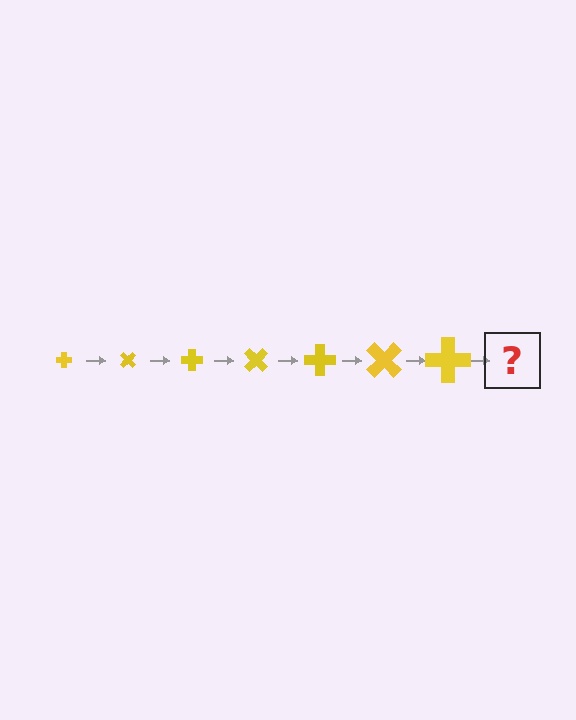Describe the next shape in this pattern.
It should be a cross, larger than the previous one and rotated 315 degrees from the start.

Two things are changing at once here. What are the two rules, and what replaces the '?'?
The two rules are that the cross grows larger each step and it rotates 45 degrees each step. The '?' should be a cross, larger than the previous one and rotated 315 degrees from the start.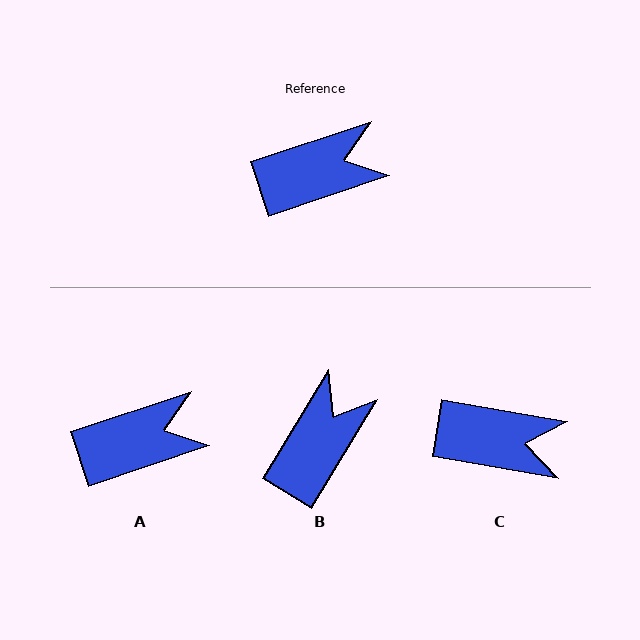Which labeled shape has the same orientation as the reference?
A.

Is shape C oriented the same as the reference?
No, it is off by about 28 degrees.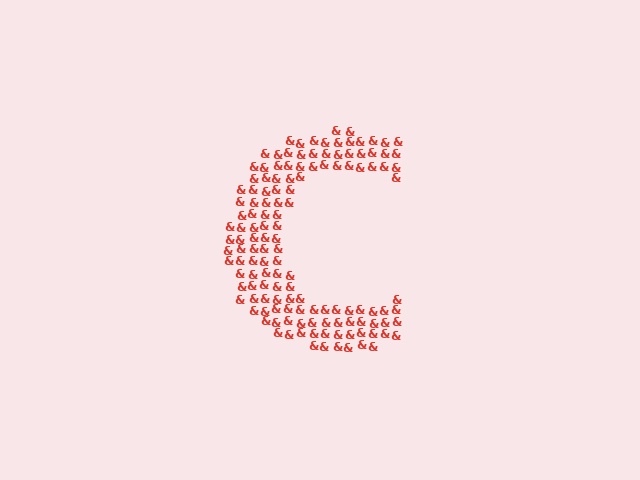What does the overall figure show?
The overall figure shows the letter C.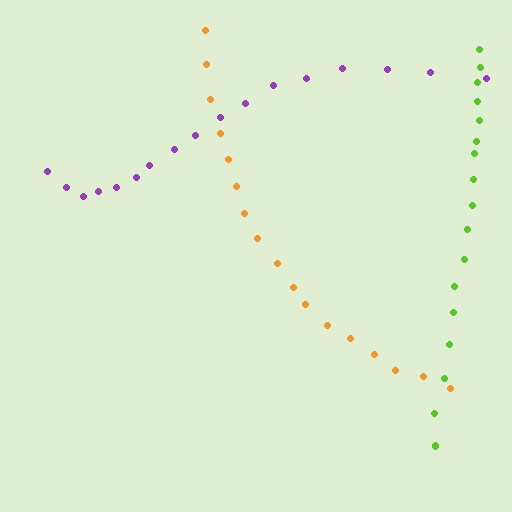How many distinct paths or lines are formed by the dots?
There are 3 distinct paths.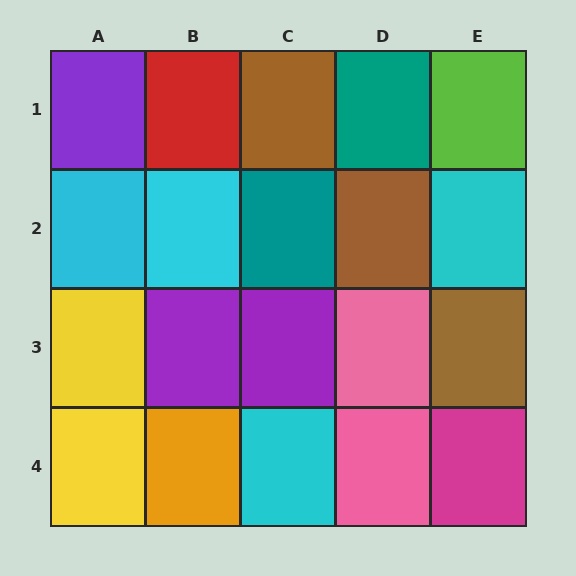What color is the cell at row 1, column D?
Teal.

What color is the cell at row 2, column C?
Teal.